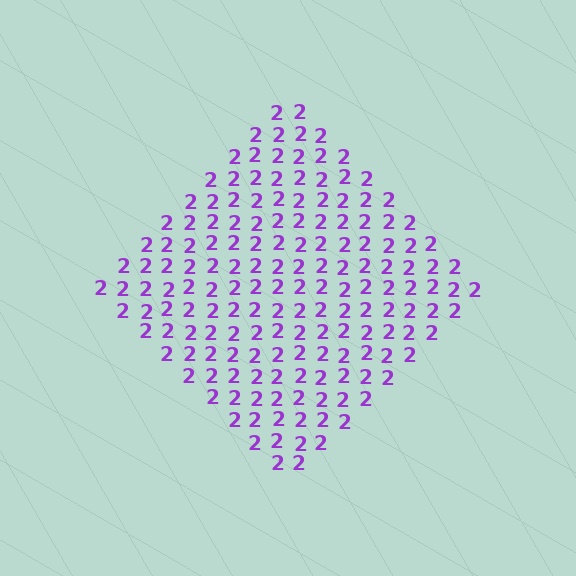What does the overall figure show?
The overall figure shows a diamond.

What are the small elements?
The small elements are digit 2's.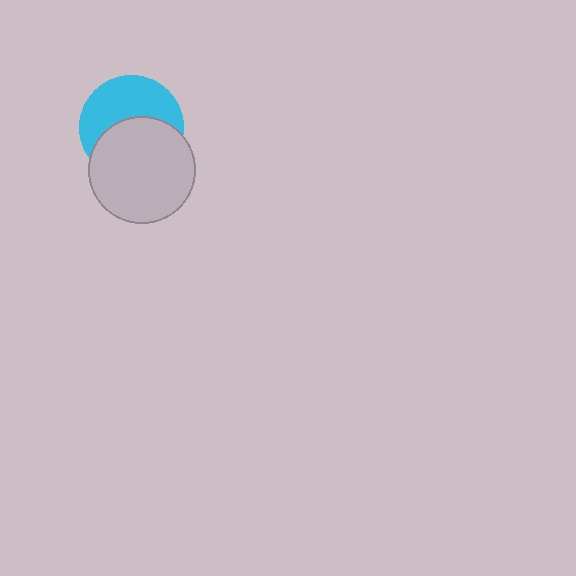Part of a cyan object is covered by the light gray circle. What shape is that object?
It is a circle.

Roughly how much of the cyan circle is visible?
About half of it is visible (roughly 49%).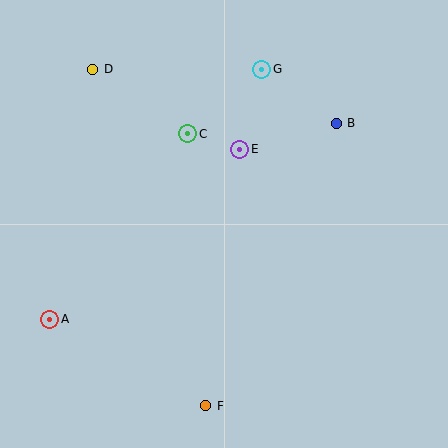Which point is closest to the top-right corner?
Point B is closest to the top-right corner.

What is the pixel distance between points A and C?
The distance between A and C is 231 pixels.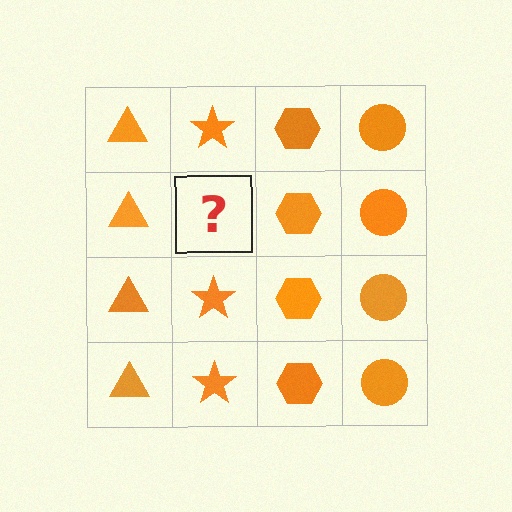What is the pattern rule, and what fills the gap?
The rule is that each column has a consistent shape. The gap should be filled with an orange star.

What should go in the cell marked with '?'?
The missing cell should contain an orange star.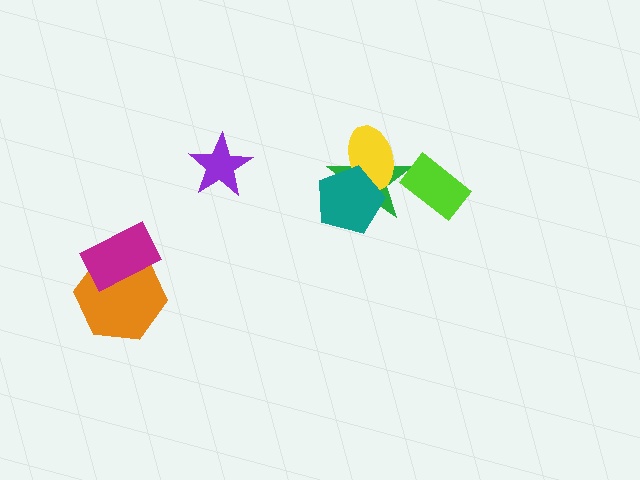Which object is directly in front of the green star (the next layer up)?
The yellow ellipse is directly in front of the green star.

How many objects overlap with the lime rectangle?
1 object overlaps with the lime rectangle.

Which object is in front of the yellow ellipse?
The teal pentagon is in front of the yellow ellipse.